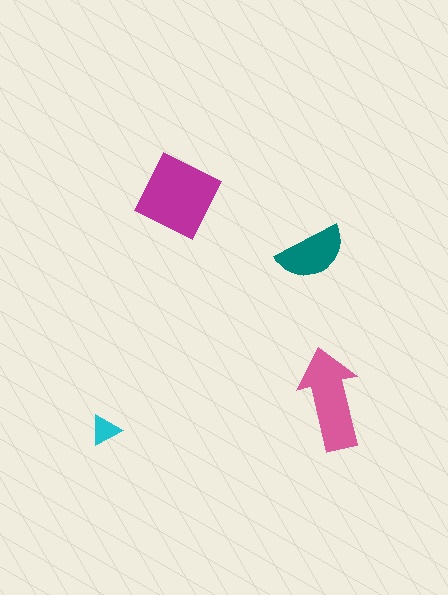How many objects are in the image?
There are 4 objects in the image.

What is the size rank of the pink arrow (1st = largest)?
2nd.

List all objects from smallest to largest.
The cyan triangle, the teal semicircle, the pink arrow, the magenta diamond.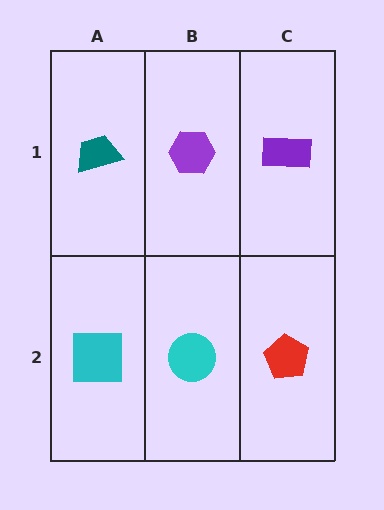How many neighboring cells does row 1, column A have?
2.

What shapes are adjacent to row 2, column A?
A teal trapezoid (row 1, column A), a cyan circle (row 2, column B).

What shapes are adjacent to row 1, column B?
A cyan circle (row 2, column B), a teal trapezoid (row 1, column A), a purple rectangle (row 1, column C).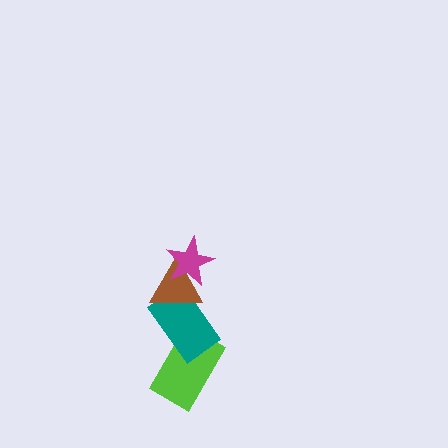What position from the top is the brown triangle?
The brown triangle is 2nd from the top.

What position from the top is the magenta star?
The magenta star is 1st from the top.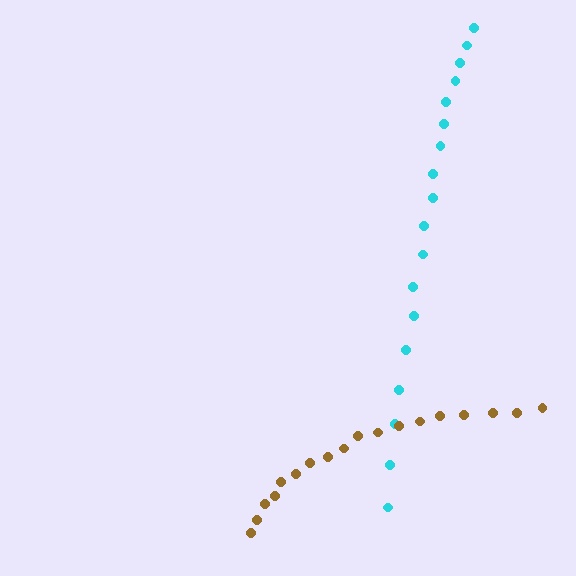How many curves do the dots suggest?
There are 2 distinct paths.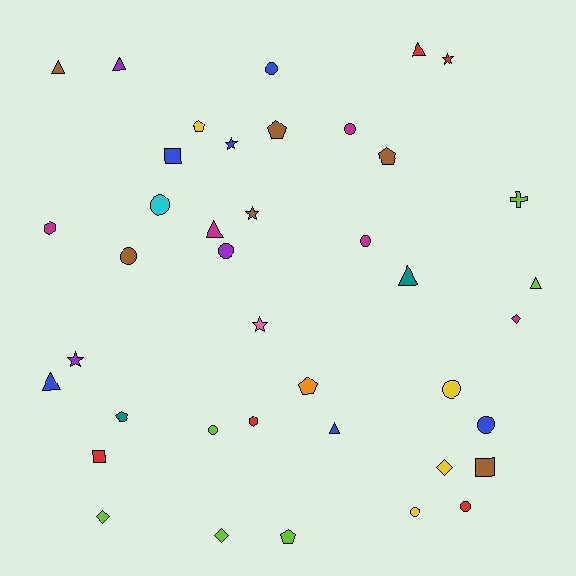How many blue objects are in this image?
There are 6 blue objects.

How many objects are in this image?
There are 40 objects.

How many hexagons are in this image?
There are 2 hexagons.